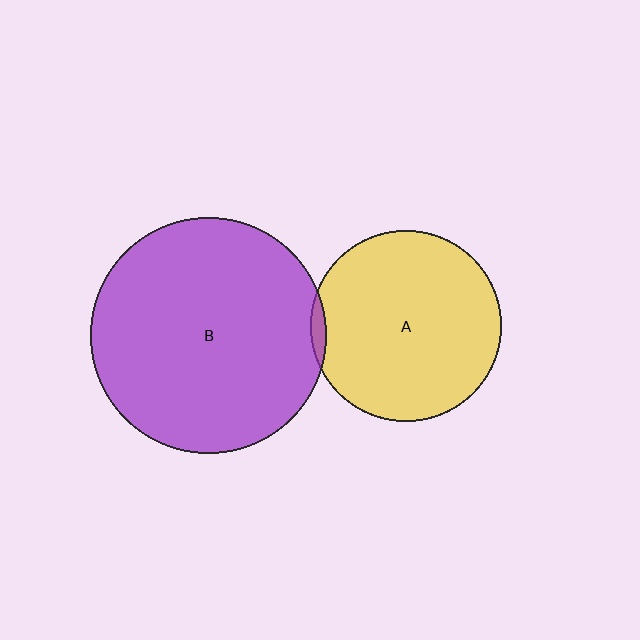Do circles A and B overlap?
Yes.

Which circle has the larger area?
Circle B (purple).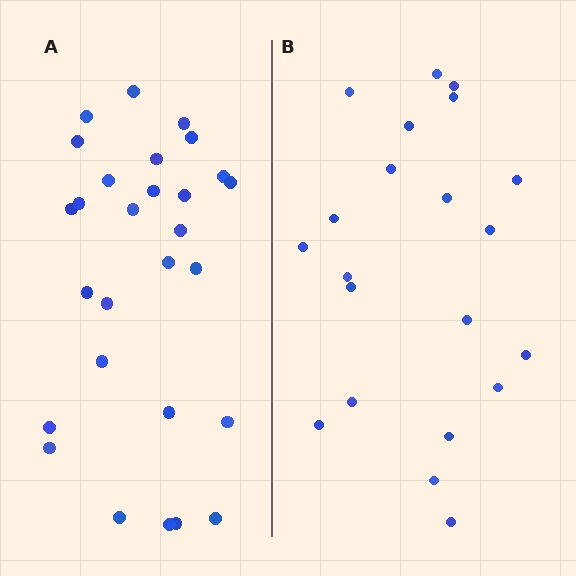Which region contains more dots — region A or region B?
Region A (the left region) has more dots.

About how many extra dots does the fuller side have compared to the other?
Region A has roughly 8 or so more dots than region B.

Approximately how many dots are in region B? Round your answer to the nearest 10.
About 20 dots. (The exact count is 21, which rounds to 20.)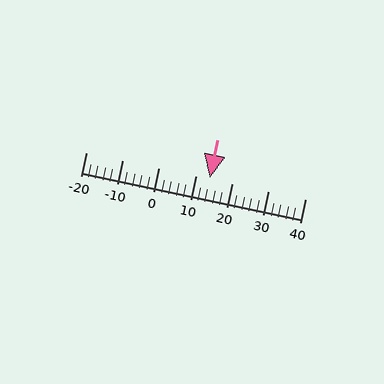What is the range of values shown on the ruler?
The ruler shows values from -20 to 40.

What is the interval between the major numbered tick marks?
The major tick marks are spaced 10 units apart.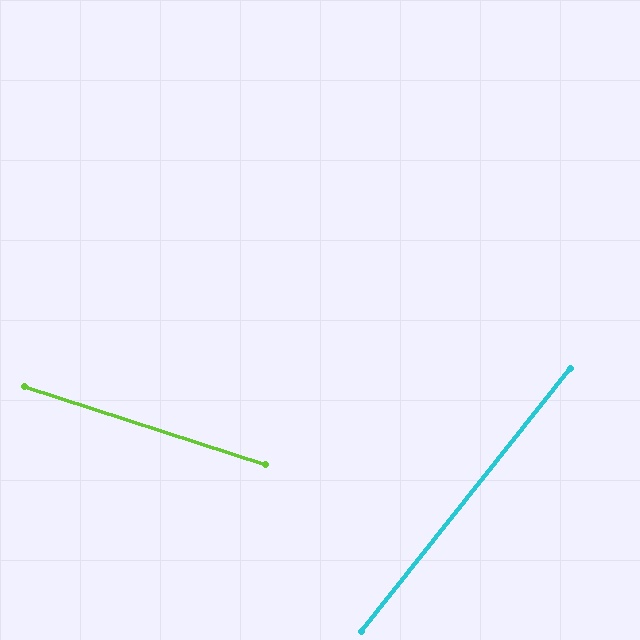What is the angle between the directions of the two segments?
Approximately 69 degrees.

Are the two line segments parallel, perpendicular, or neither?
Neither parallel nor perpendicular — they differ by about 69°.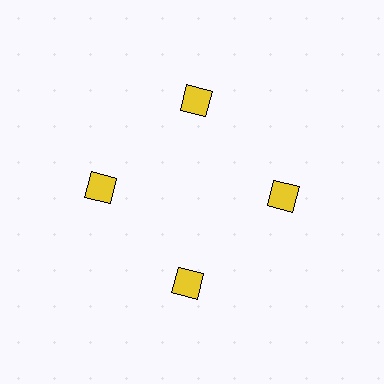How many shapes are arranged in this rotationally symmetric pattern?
There are 4 shapes, arranged in 4 groups of 1.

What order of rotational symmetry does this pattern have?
This pattern has 4-fold rotational symmetry.